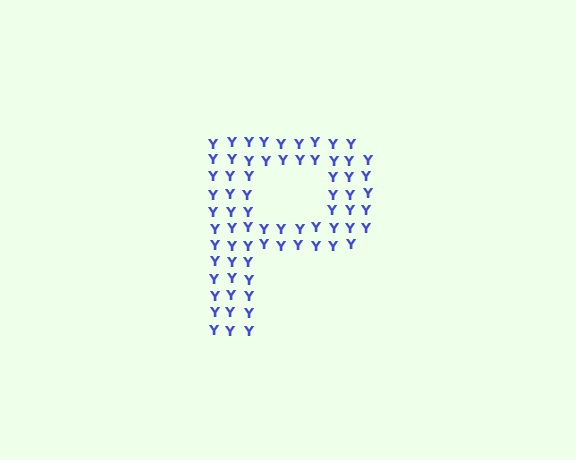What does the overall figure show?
The overall figure shows the letter P.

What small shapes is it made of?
It is made of small letter Y's.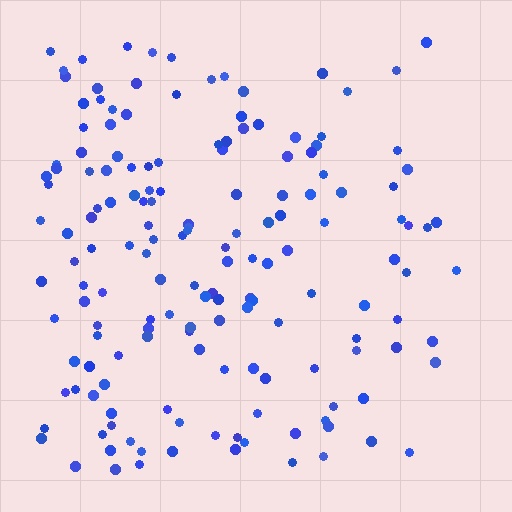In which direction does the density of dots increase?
From right to left, with the left side densest.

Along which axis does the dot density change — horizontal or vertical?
Horizontal.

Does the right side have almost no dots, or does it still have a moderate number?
Still a moderate number, just noticeably fewer than the left.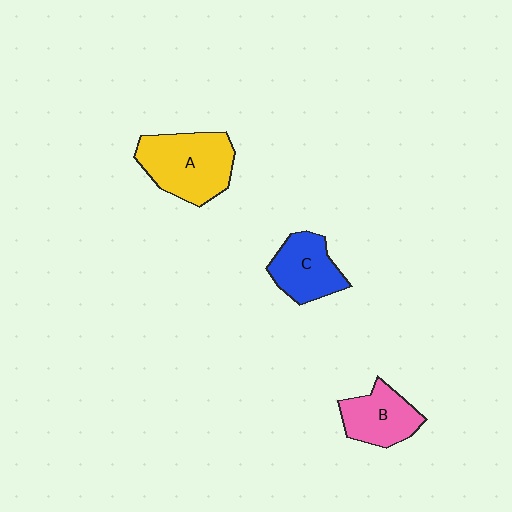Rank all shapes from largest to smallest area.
From largest to smallest: A (yellow), C (blue), B (pink).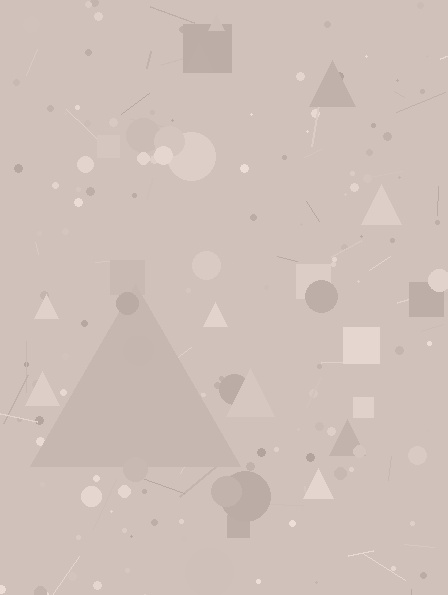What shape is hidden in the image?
A triangle is hidden in the image.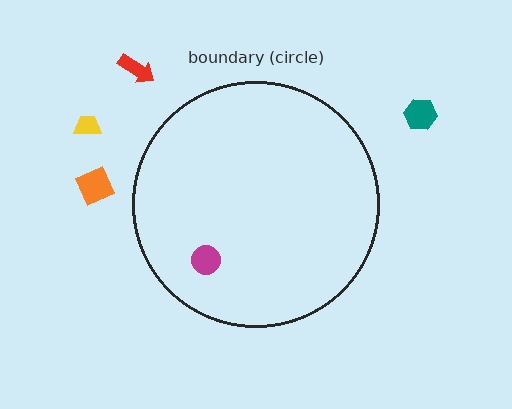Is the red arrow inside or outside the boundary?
Outside.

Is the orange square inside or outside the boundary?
Outside.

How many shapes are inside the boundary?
1 inside, 4 outside.